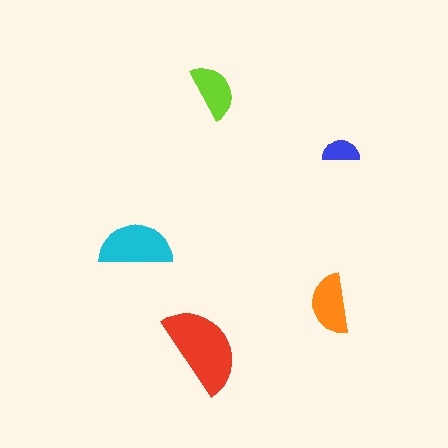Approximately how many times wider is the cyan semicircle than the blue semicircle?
About 2 times wider.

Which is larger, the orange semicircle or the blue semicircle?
The orange one.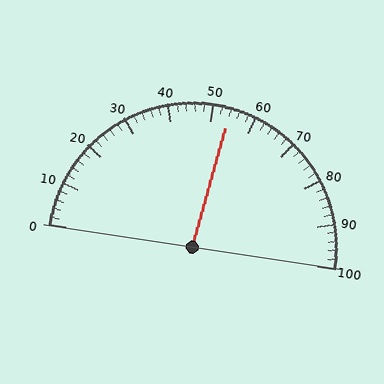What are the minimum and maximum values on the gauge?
The gauge ranges from 0 to 100.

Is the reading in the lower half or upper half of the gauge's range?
The reading is in the upper half of the range (0 to 100).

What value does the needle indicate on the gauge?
The needle indicates approximately 54.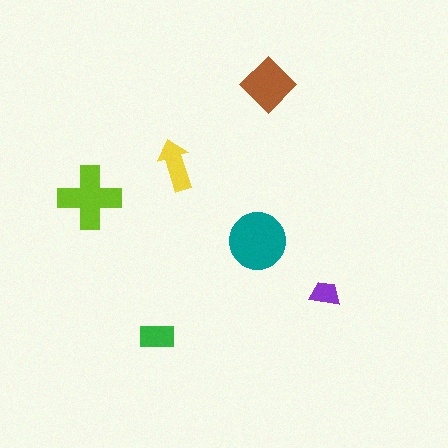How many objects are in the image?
There are 6 objects in the image.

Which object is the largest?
The teal circle.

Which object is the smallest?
The purple trapezoid.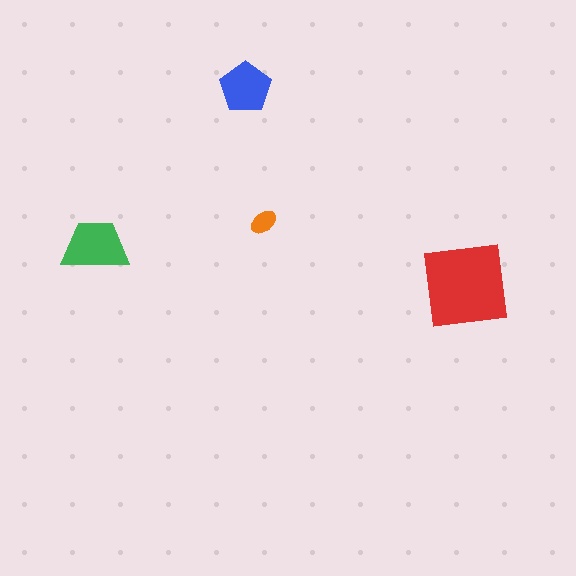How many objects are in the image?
There are 4 objects in the image.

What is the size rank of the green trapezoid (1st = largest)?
2nd.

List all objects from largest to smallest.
The red square, the green trapezoid, the blue pentagon, the orange ellipse.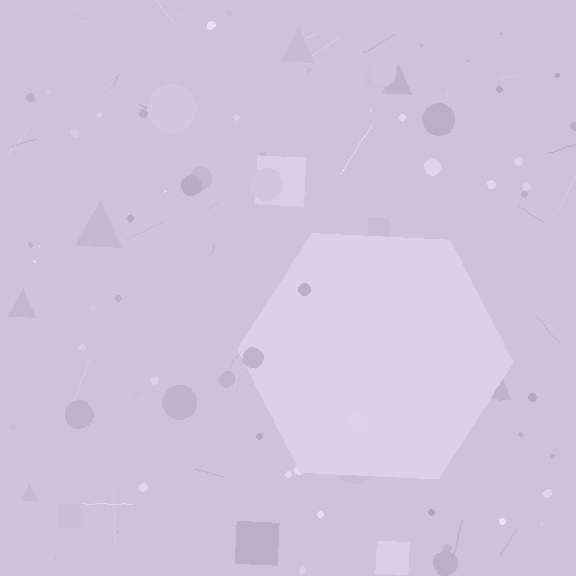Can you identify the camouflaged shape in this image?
The camouflaged shape is a hexagon.